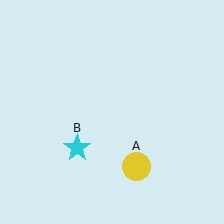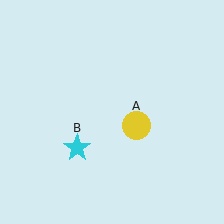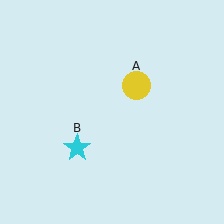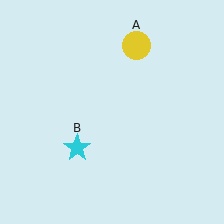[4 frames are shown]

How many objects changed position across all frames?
1 object changed position: yellow circle (object A).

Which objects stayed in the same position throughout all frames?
Cyan star (object B) remained stationary.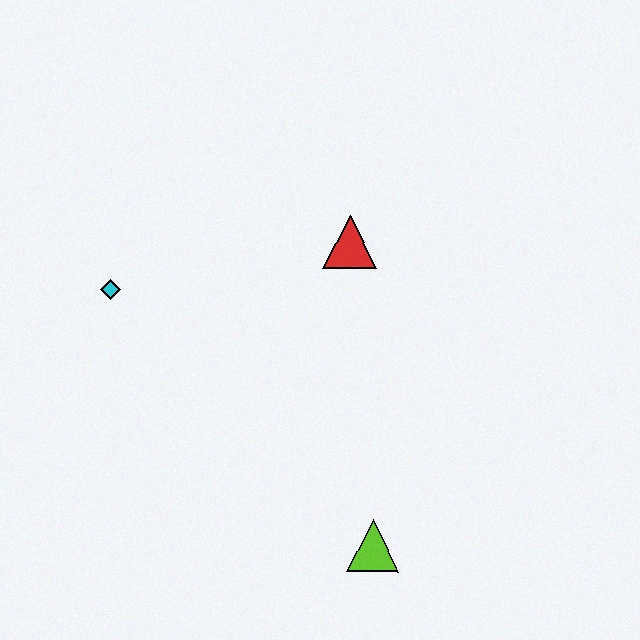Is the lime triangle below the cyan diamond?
Yes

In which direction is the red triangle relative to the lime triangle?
The red triangle is above the lime triangle.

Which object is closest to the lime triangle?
The red triangle is closest to the lime triangle.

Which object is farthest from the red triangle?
The lime triangle is farthest from the red triangle.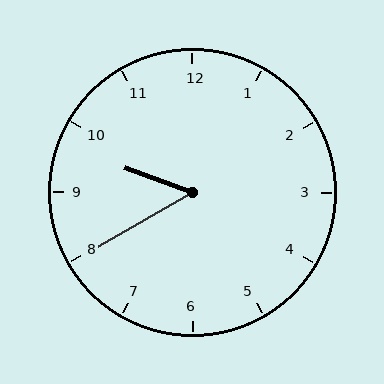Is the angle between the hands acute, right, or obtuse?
It is acute.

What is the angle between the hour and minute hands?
Approximately 50 degrees.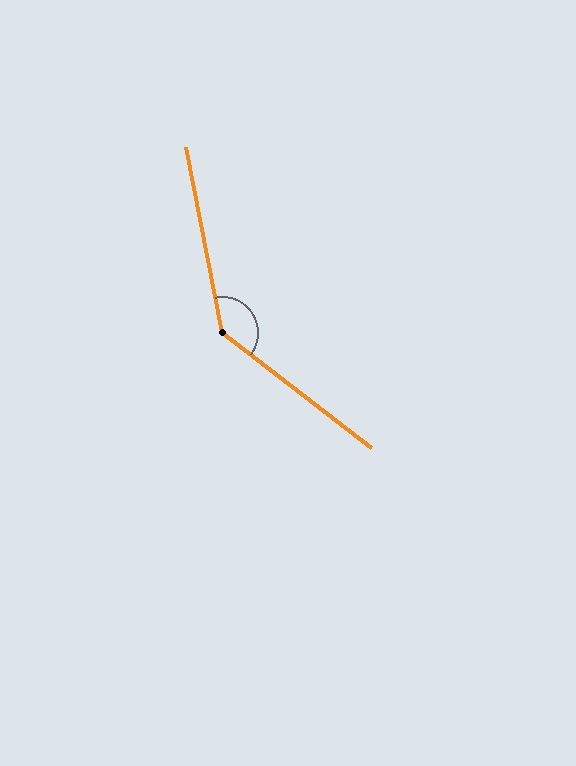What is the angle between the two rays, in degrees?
Approximately 139 degrees.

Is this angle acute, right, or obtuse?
It is obtuse.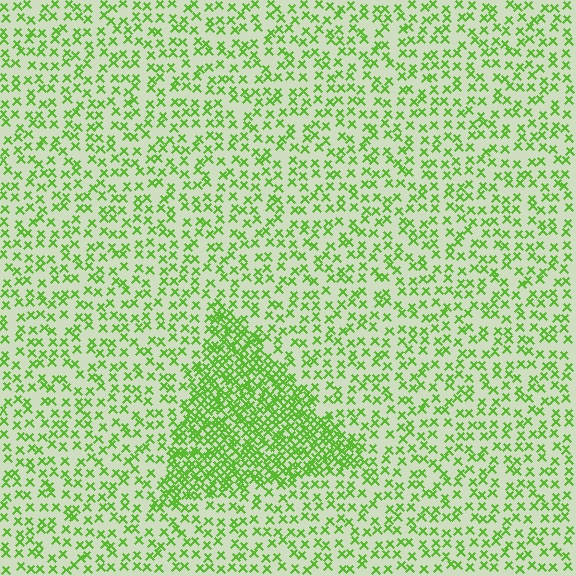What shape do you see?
I see a triangle.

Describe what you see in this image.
The image contains small lime elements arranged at two different densities. A triangle-shaped region is visible where the elements are more densely packed than the surrounding area.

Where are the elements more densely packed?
The elements are more densely packed inside the triangle boundary.